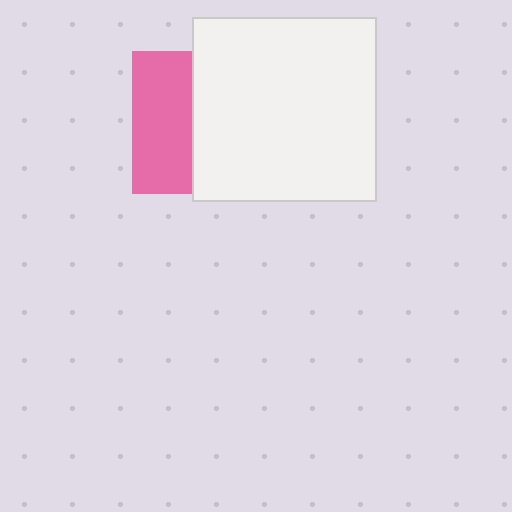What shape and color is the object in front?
The object in front is a white square.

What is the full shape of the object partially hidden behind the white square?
The partially hidden object is a pink square.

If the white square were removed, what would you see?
You would see the complete pink square.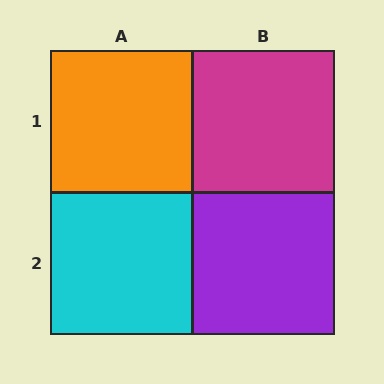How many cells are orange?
1 cell is orange.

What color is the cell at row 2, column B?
Purple.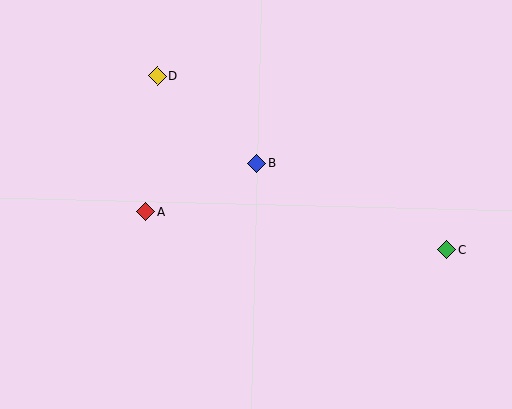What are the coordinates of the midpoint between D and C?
The midpoint between D and C is at (302, 162).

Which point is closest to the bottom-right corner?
Point C is closest to the bottom-right corner.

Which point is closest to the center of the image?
Point B at (257, 163) is closest to the center.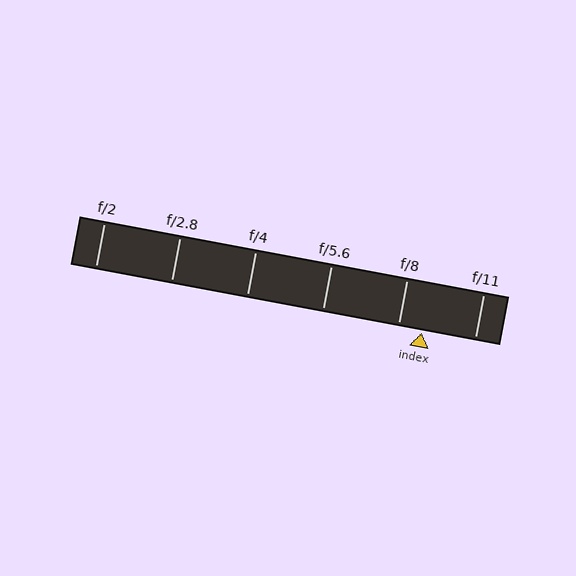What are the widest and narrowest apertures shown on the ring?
The widest aperture shown is f/2 and the narrowest is f/11.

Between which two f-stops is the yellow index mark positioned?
The index mark is between f/8 and f/11.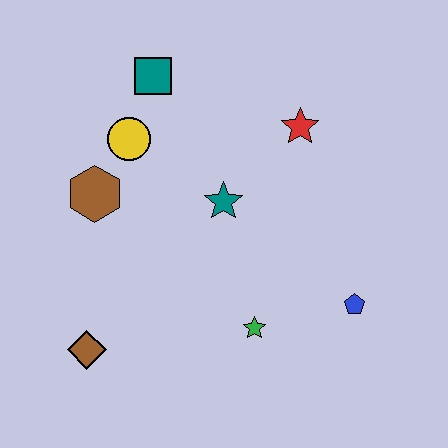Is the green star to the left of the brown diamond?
No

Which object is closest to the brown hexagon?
The yellow circle is closest to the brown hexagon.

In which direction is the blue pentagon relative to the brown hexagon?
The blue pentagon is to the right of the brown hexagon.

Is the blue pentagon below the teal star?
Yes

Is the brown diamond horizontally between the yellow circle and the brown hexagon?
No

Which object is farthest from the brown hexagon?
The blue pentagon is farthest from the brown hexagon.